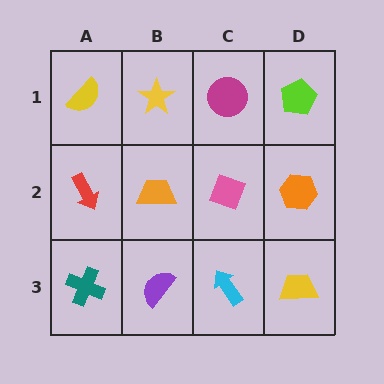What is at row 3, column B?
A purple semicircle.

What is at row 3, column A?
A teal cross.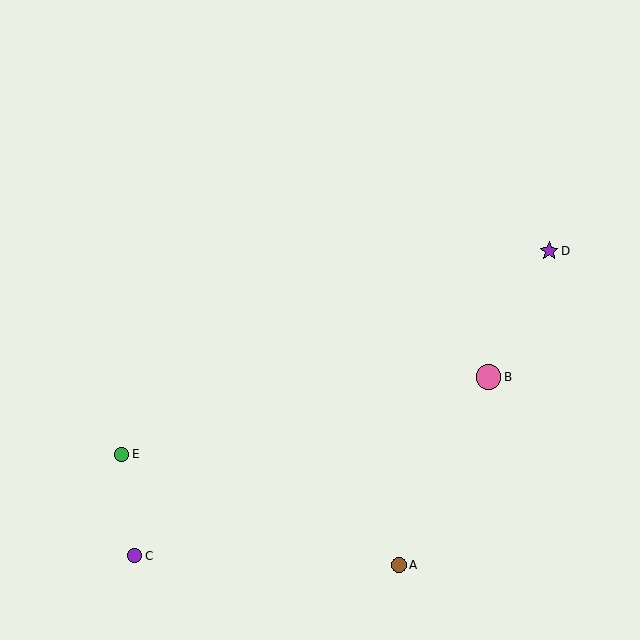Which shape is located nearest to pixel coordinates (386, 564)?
The brown circle (labeled A) at (399, 565) is nearest to that location.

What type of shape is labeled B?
Shape B is a pink circle.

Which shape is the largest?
The pink circle (labeled B) is the largest.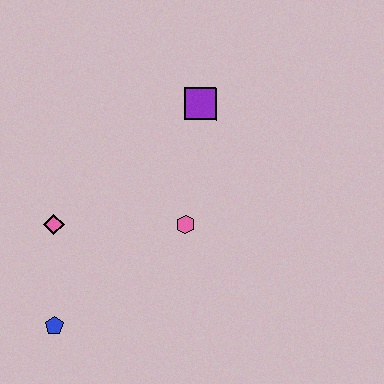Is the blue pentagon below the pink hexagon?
Yes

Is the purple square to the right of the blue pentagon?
Yes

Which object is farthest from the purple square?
The blue pentagon is farthest from the purple square.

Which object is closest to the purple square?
The pink hexagon is closest to the purple square.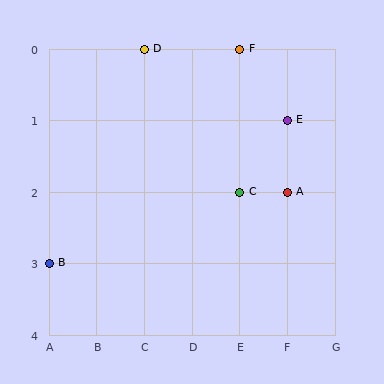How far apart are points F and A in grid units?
Points F and A are 1 column and 2 rows apart (about 2.2 grid units diagonally).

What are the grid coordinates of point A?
Point A is at grid coordinates (F, 2).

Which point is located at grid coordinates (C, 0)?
Point D is at (C, 0).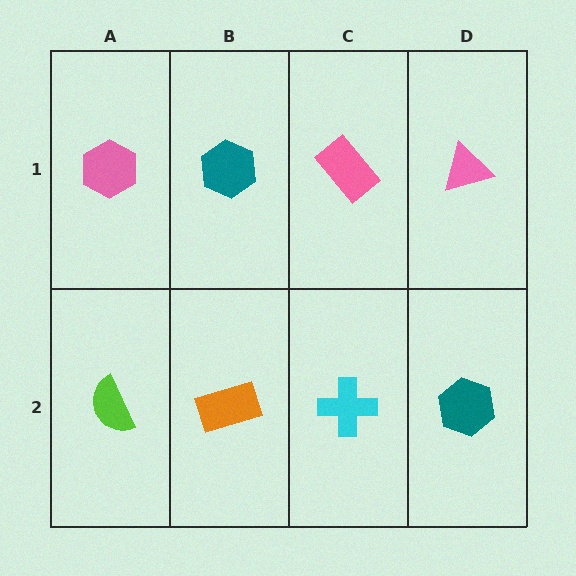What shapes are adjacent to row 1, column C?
A cyan cross (row 2, column C), a teal hexagon (row 1, column B), a pink triangle (row 1, column D).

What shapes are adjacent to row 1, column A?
A lime semicircle (row 2, column A), a teal hexagon (row 1, column B).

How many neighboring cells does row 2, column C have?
3.